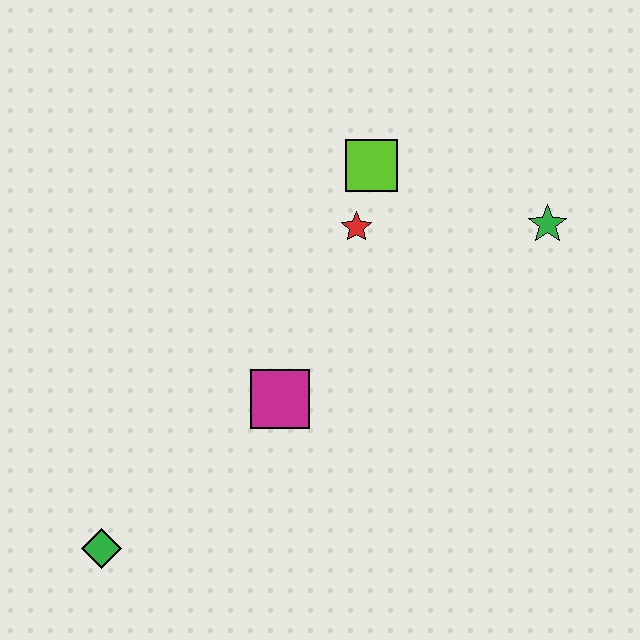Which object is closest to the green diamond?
The magenta square is closest to the green diamond.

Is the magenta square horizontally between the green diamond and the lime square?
Yes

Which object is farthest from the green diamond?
The green star is farthest from the green diamond.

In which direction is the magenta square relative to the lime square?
The magenta square is below the lime square.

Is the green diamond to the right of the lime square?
No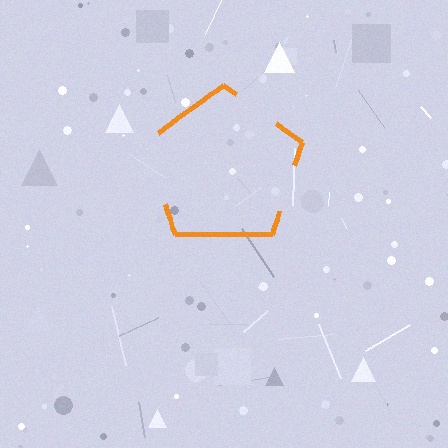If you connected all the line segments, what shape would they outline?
They would outline a pentagon.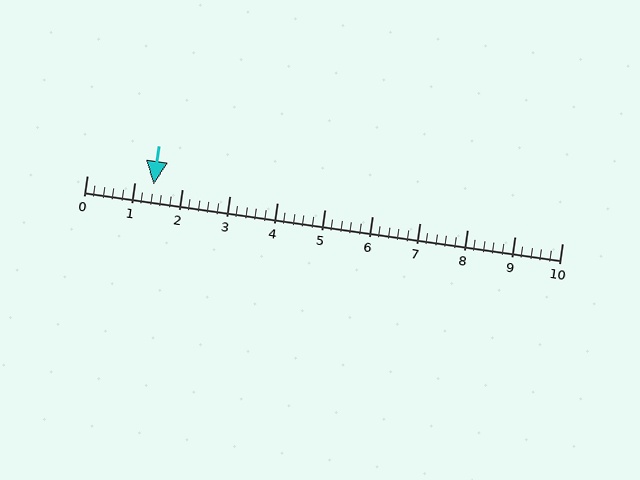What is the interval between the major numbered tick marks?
The major tick marks are spaced 1 units apart.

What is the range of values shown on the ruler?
The ruler shows values from 0 to 10.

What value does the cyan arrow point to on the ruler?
The cyan arrow points to approximately 1.4.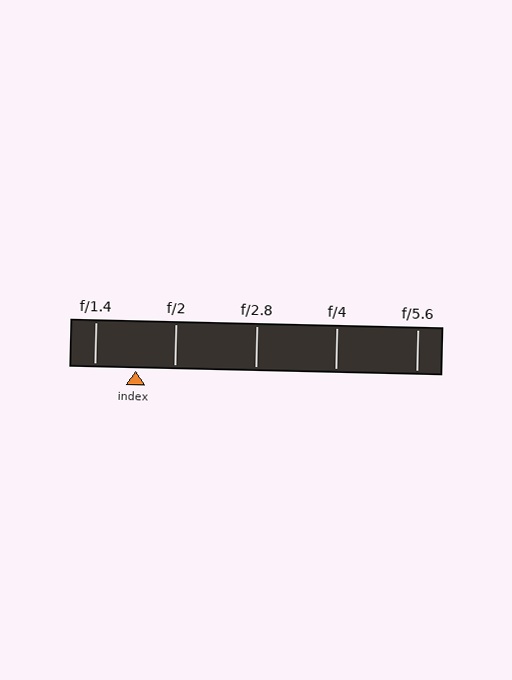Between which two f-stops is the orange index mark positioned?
The index mark is between f/1.4 and f/2.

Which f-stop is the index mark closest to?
The index mark is closest to f/2.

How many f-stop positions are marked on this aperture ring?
There are 5 f-stop positions marked.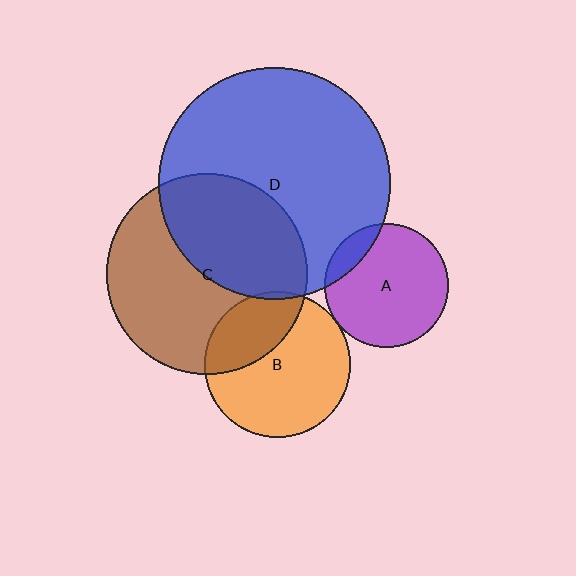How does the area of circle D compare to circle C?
Approximately 1.3 times.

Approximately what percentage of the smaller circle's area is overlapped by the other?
Approximately 30%.